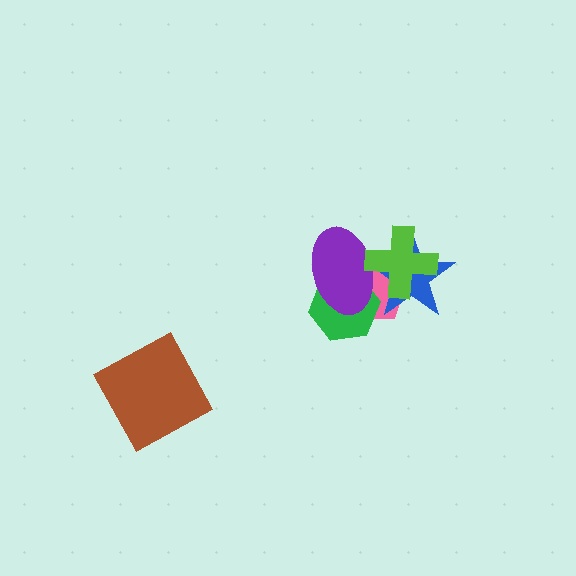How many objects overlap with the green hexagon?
3 objects overlap with the green hexagon.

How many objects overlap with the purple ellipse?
4 objects overlap with the purple ellipse.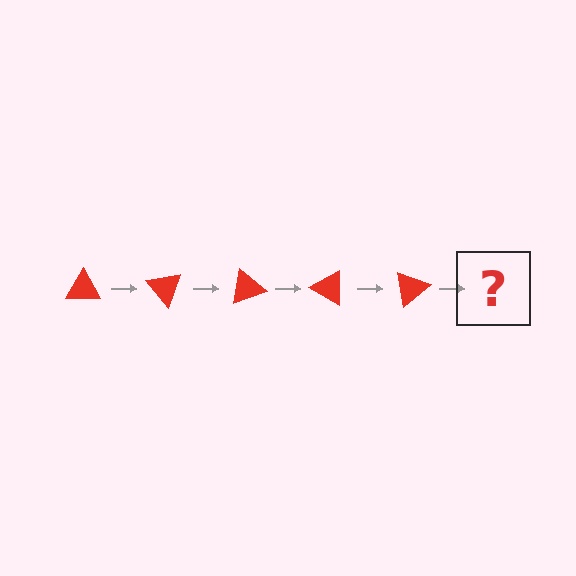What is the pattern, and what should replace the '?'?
The pattern is that the triangle rotates 50 degrees each step. The '?' should be a red triangle rotated 250 degrees.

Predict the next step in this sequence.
The next step is a red triangle rotated 250 degrees.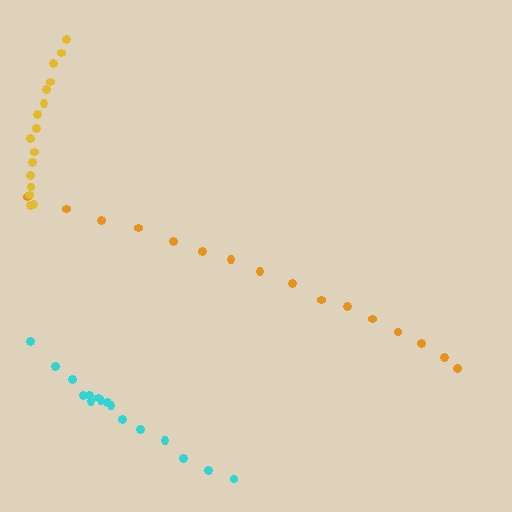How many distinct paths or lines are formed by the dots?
There are 3 distinct paths.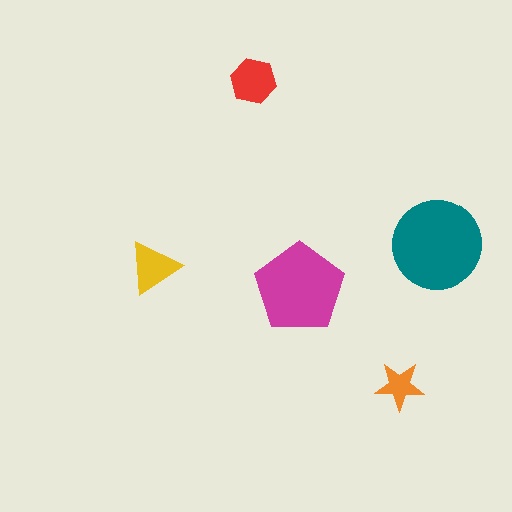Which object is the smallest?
The orange star.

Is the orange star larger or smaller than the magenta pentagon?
Smaller.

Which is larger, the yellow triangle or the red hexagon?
The red hexagon.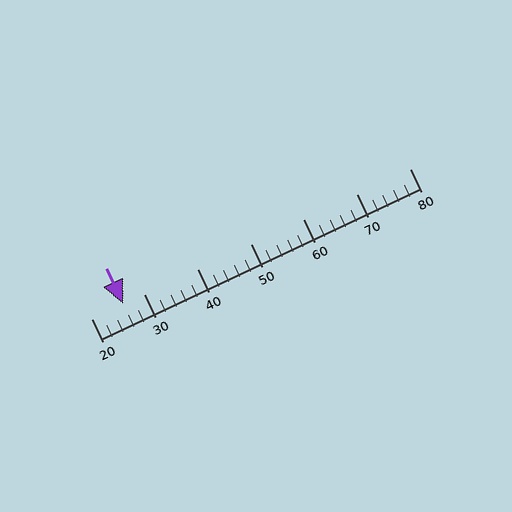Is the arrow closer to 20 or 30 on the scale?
The arrow is closer to 30.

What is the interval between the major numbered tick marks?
The major tick marks are spaced 10 units apart.